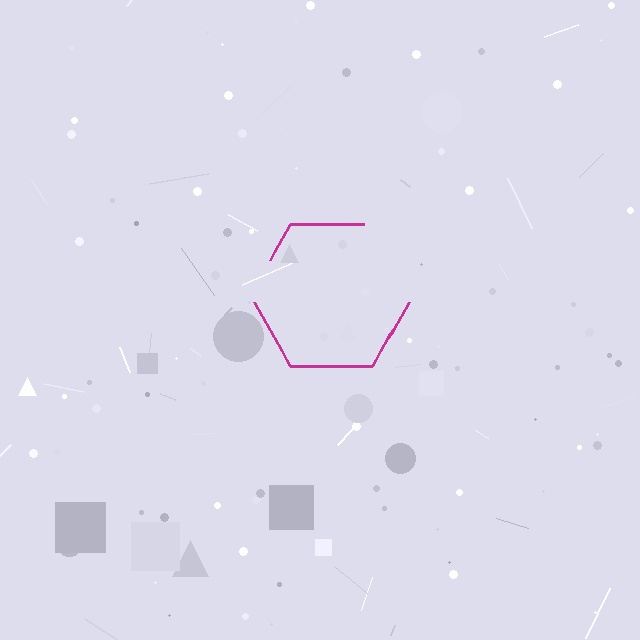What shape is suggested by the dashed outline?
The dashed outline suggests a hexagon.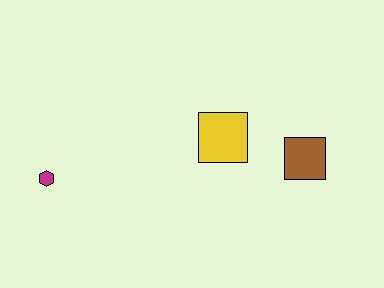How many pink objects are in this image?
There are no pink objects.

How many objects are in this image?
There are 3 objects.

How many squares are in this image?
There are 2 squares.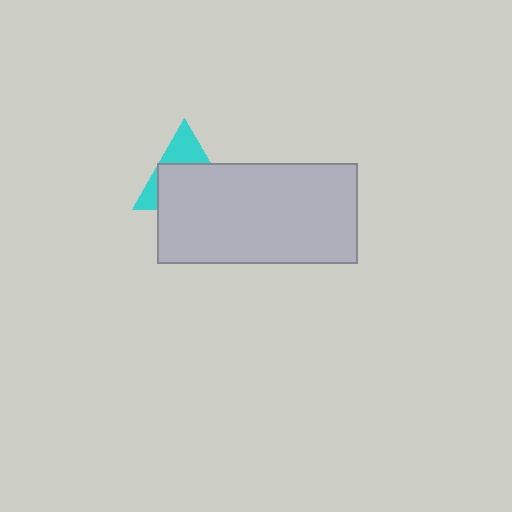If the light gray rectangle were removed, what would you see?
You would see the complete cyan triangle.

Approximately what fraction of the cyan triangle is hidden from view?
Roughly 64% of the cyan triangle is hidden behind the light gray rectangle.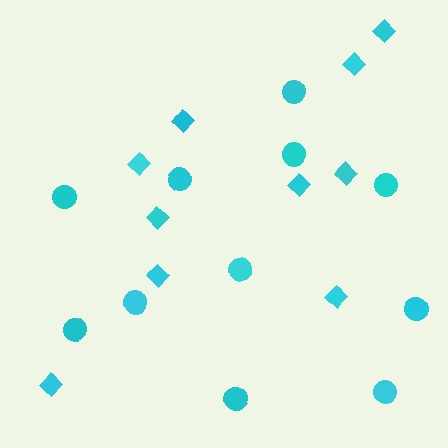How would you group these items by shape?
There are 2 groups: one group of diamonds (10) and one group of circles (11).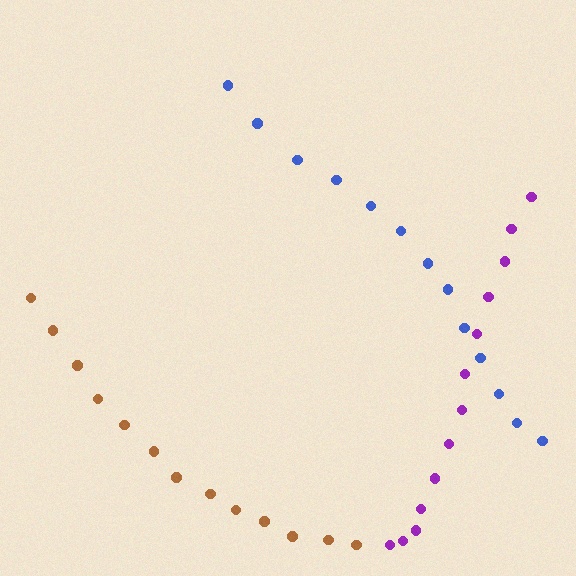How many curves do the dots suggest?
There are 3 distinct paths.